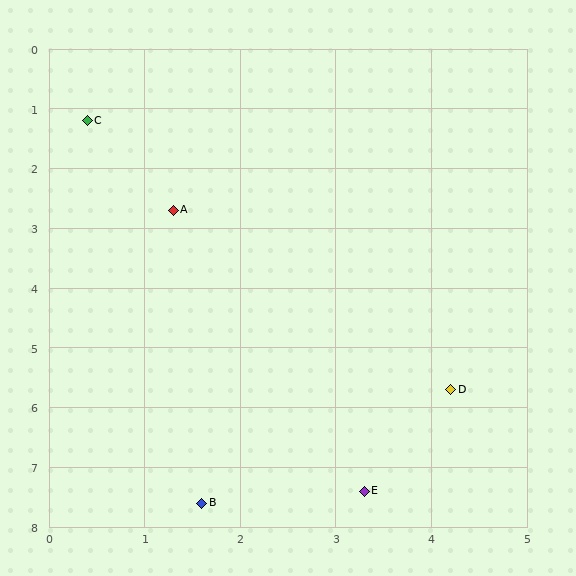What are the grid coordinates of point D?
Point D is at approximately (4.2, 5.7).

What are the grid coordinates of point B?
Point B is at approximately (1.6, 7.6).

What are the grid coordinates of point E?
Point E is at approximately (3.3, 7.4).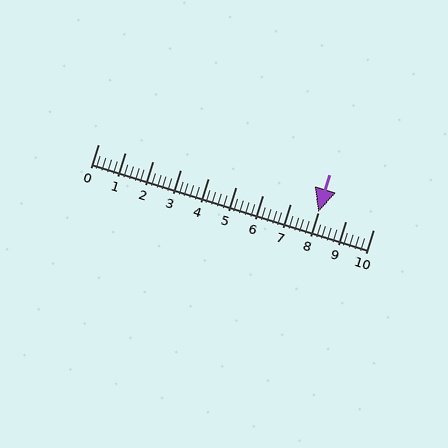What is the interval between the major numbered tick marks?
The major tick marks are spaced 1 units apart.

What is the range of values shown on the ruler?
The ruler shows values from 0 to 10.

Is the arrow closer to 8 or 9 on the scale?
The arrow is closer to 8.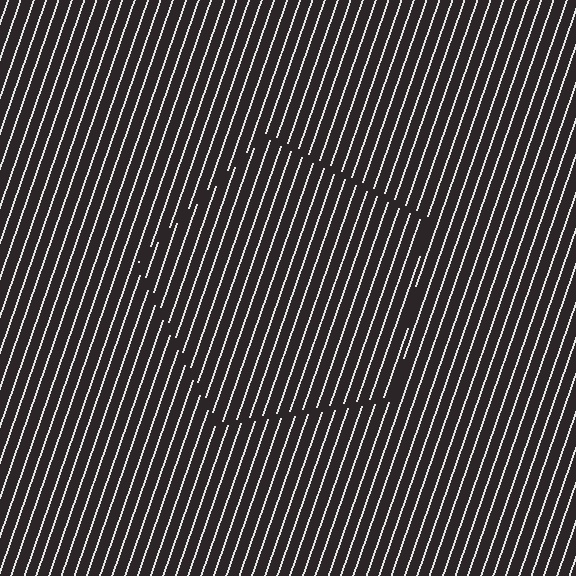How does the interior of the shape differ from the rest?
The interior of the shape contains the same grating, shifted by half a period — the contour is defined by the phase discontinuity where line-ends from the inner and outer gratings abut.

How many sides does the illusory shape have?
5 sides — the line-ends trace a pentagon.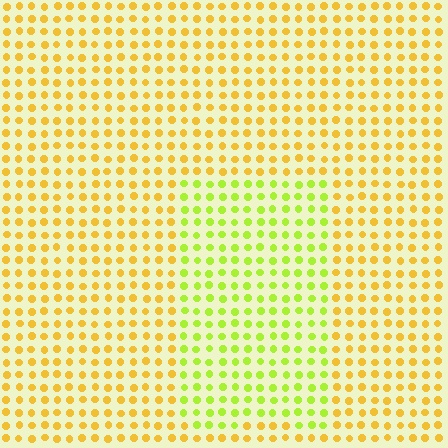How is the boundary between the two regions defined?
The boundary is defined purely by a slight shift in hue (about 39 degrees). Spacing, size, and orientation are identical on both sides.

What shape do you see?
I see a rectangle.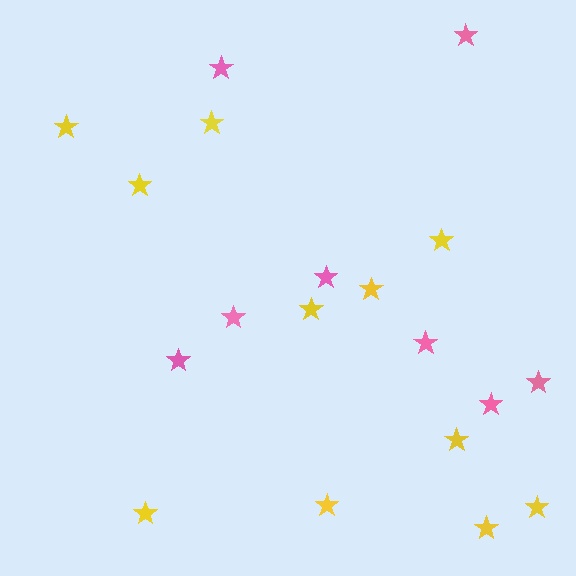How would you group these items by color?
There are 2 groups: one group of yellow stars (11) and one group of pink stars (8).